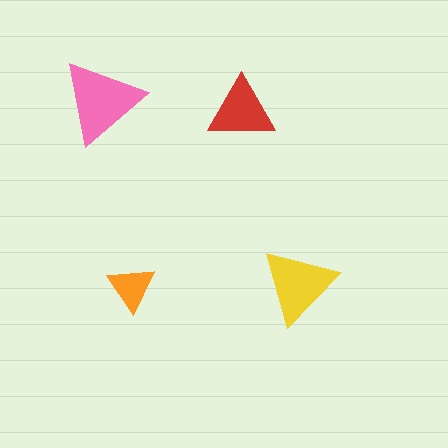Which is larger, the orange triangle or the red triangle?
The red one.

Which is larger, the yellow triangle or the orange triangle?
The yellow one.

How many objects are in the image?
There are 4 objects in the image.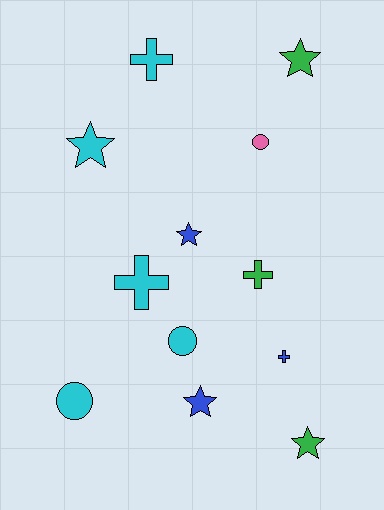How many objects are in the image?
There are 12 objects.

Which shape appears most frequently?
Star, with 5 objects.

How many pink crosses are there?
There are no pink crosses.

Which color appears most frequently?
Cyan, with 5 objects.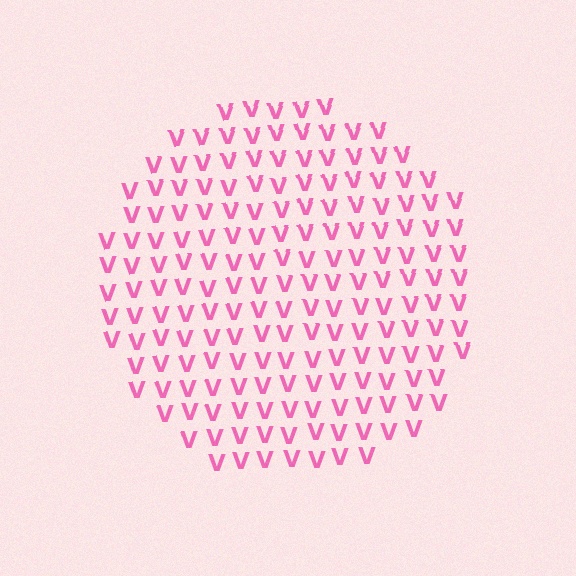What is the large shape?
The large shape is a circle.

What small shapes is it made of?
It is made of small letter V's.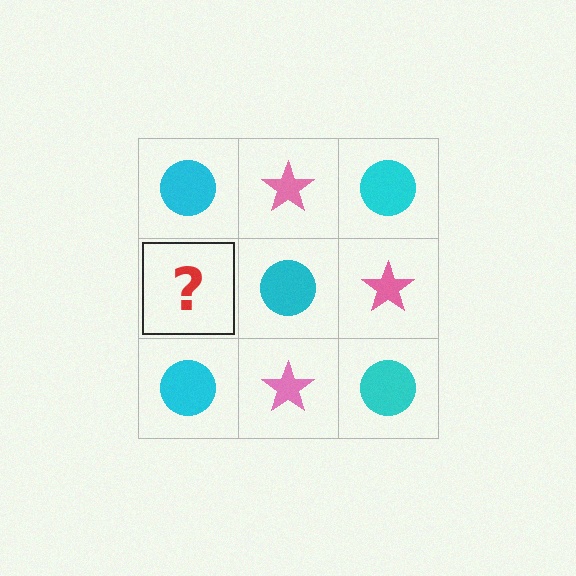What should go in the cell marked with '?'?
The missing cell should contain a pink star.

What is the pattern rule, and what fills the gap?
The rule is that it alternates cyan circle and pink star in a checkerboard pattern. The gap should be filled with a pink star.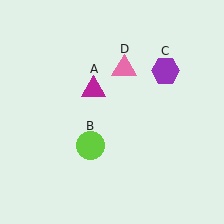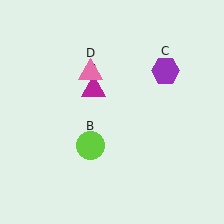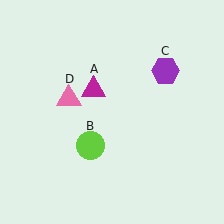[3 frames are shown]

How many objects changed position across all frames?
1 object changed position: pink triangle (object D).